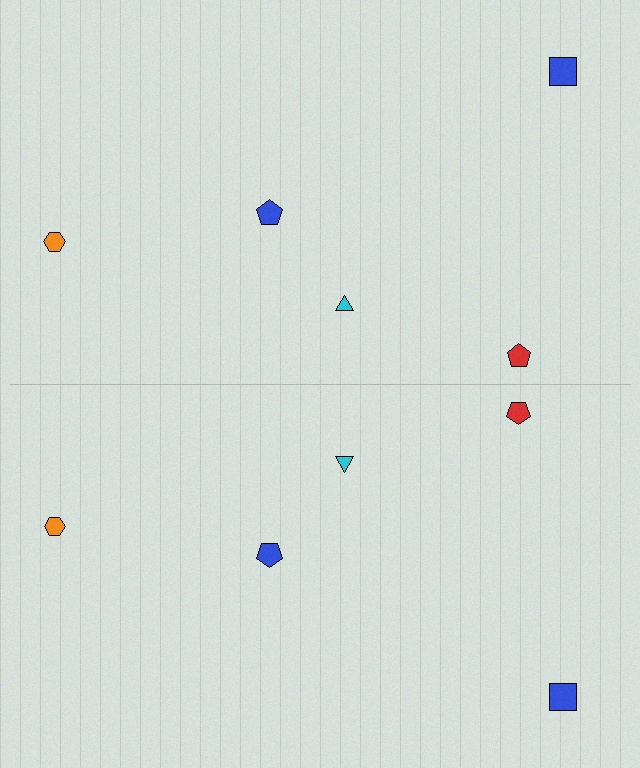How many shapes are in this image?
There are 10 shapes in this image.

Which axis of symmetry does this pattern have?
The pattern has a horizontal axis of symmetry running through the center of the image.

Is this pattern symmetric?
Yes, this pattern has bilateral (reflection) symmetry.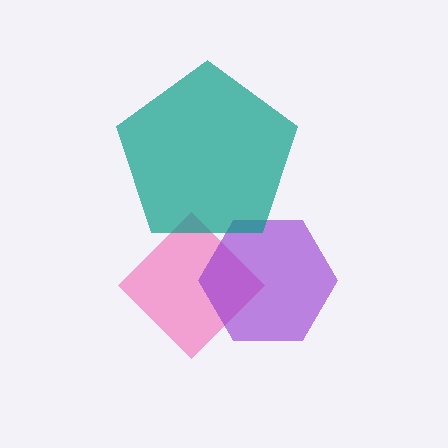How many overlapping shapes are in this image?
There are 3 overlapping shapes in the image.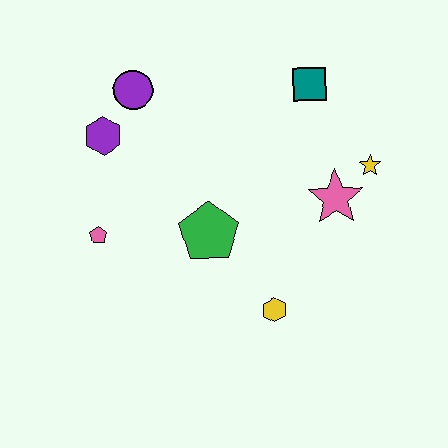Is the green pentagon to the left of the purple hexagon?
No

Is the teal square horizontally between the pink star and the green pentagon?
Yes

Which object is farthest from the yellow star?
The pink pentagon is farthest from the yellow star.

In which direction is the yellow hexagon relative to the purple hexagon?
The yellow hexagon is below the purple hexagon.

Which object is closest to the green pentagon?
The yellow hexagon is closest to the green pentagon.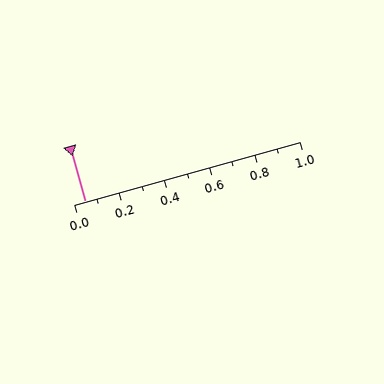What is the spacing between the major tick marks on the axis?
The major ticks are spaced 0.2 apart.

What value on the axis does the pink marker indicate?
The marker indicates approximately 0.05.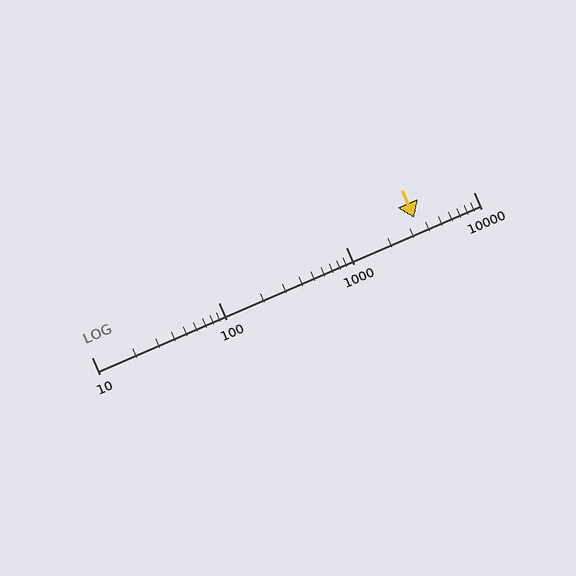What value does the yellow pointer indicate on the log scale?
The pointer indicates approximately 3400.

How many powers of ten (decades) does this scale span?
The scale spans 3 decades, from 10 to 10000.